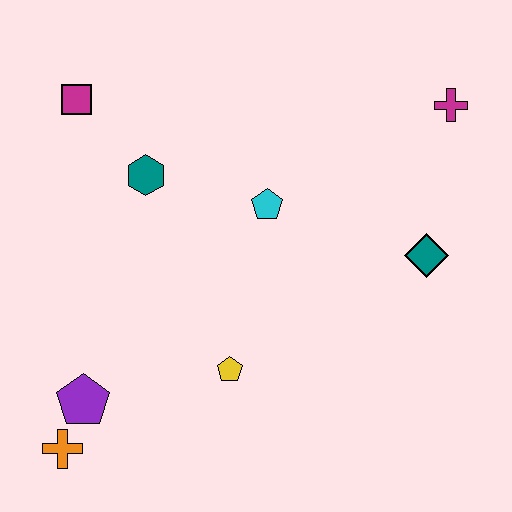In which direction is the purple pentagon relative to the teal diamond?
The purple pentagon is to the left of the teal diamond.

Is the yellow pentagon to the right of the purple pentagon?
Yes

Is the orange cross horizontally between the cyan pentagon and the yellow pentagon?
No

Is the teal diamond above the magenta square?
No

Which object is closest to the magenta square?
The teal hexagon is closest to the magenta square.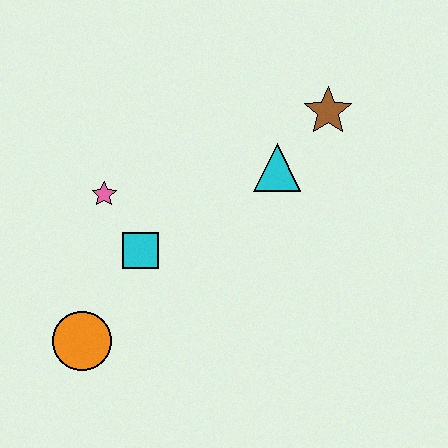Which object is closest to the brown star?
The cyan triangle is closest to the brown star.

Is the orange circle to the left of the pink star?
Yes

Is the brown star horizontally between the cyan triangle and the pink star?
No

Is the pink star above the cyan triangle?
No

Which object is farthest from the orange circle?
The brown star is farthest from the orange circle.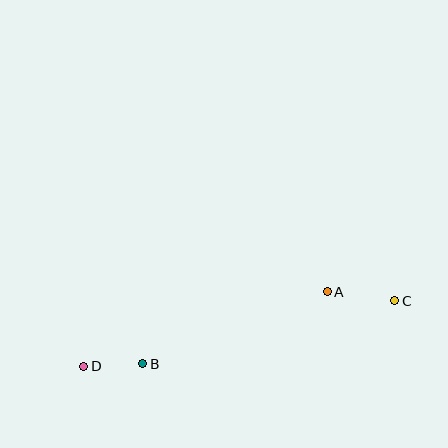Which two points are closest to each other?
Points B and D are closest to each other.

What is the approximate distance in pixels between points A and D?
The distance between A and D is approximately 254 pixels.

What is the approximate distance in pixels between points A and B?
The distance between A and B is approximately 198 pixels.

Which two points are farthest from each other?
Points C and D are farthest from each other.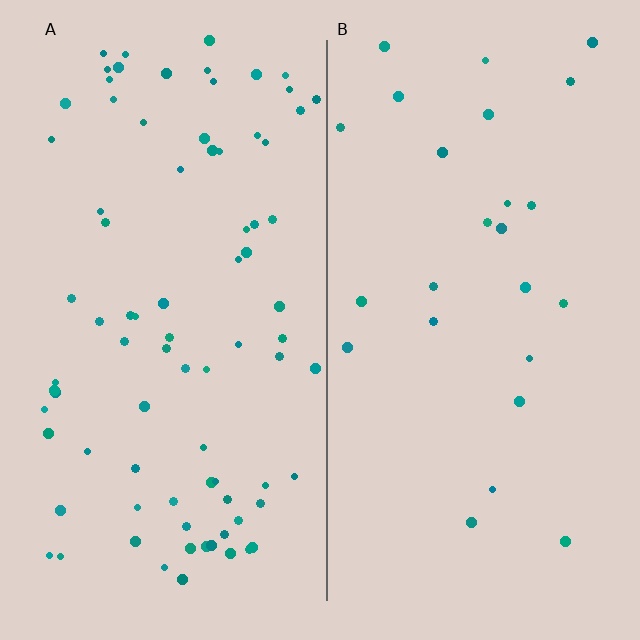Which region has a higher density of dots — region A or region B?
A (the left).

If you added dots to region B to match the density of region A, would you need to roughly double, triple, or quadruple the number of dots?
Approximately triple.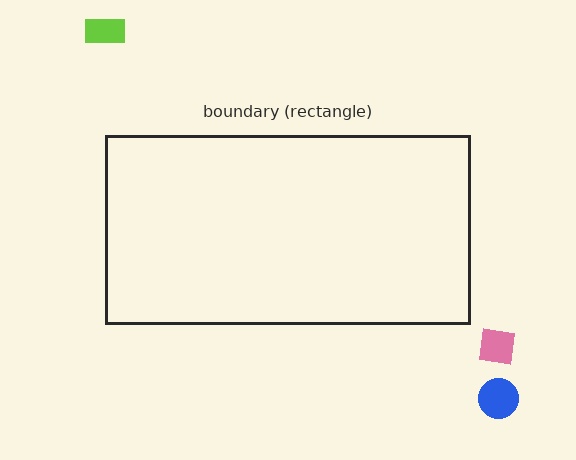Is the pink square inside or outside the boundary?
Outside.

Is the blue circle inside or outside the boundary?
Outside.